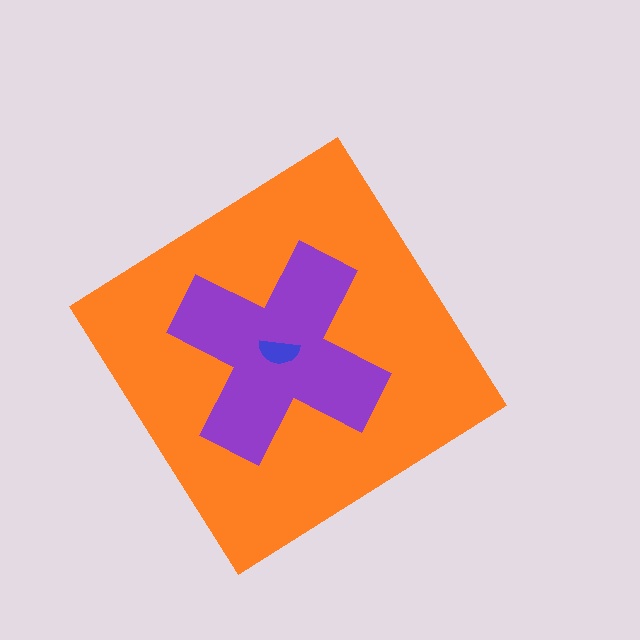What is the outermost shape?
The orange diamond.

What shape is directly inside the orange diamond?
The purple cross.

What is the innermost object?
The blue semicircle.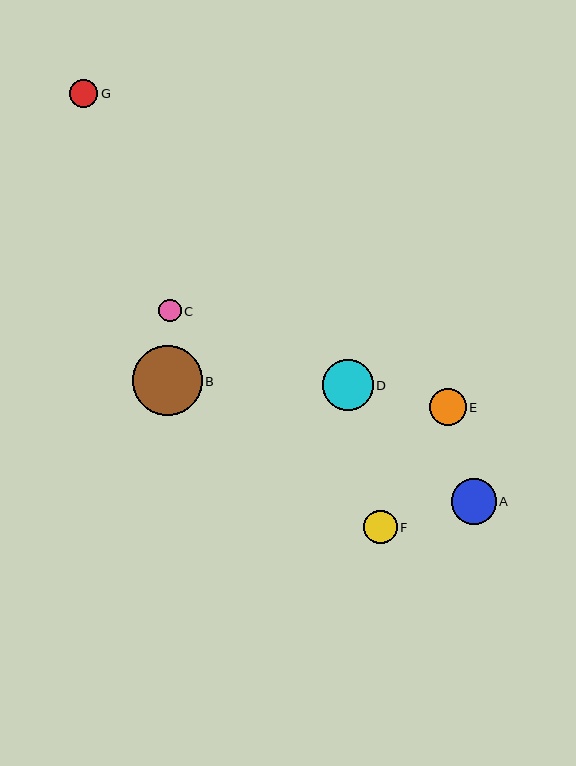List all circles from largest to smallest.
From largest to smallest: B, D, A, E, F, G, C.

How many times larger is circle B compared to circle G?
Circle B is approximately 2.5 times the size of circle G.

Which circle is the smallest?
Circle C is the smallest with a size of approximately 22 pixels.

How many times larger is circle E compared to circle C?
Circle E is approximately 1.6 times the size of circle C.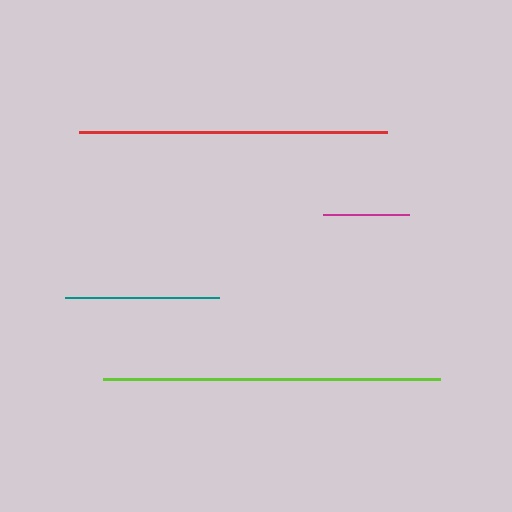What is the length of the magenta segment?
The magenta segment is approximately 87 pixels long.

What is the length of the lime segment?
The lime segment is approximately 337 pixels long.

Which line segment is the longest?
The lime line is the longest at approximately 337 pixels.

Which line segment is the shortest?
The magenta line is the shortest at approximately 87 pixels.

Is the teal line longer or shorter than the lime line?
The lime line is longer than the teal line.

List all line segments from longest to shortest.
From longest to shortest: lime, red, teal, magenta.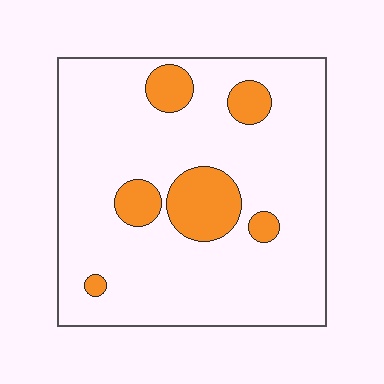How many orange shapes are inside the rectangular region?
6.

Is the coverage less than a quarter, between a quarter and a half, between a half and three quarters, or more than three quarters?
Less than a quarter.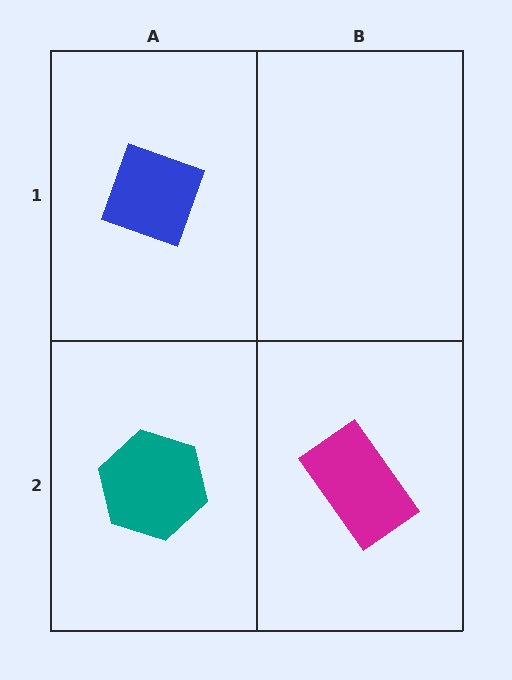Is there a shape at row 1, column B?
No, that cell is empty.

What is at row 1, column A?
A blue diamond.